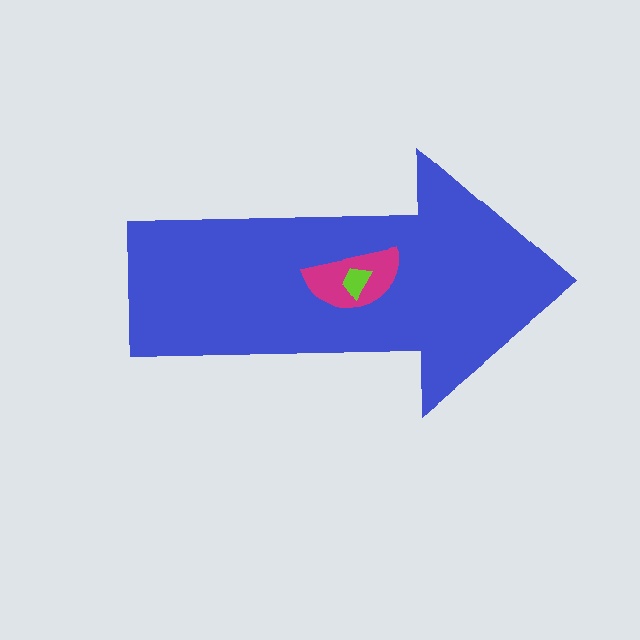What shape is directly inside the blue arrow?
The magenta semicircle.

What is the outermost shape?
The blue arrow.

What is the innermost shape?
The lime trapezoid.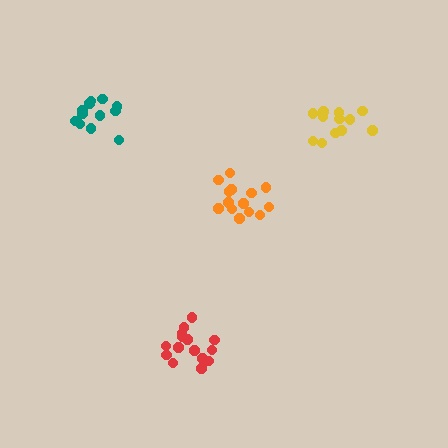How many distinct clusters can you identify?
There are 4 distinct clusters.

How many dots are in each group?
Group 1: 12 dots, Group 2: 15 dots, Group 3: 14 dots, Group 4: 12 dots (53 total).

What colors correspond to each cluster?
The clusters are colored: yellow, red, orange, teal.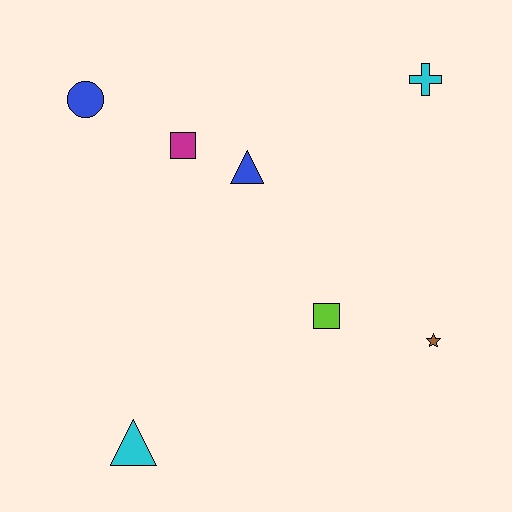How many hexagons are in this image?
There are no hexagons.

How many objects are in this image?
There are 7 objects.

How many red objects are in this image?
There are no red objects.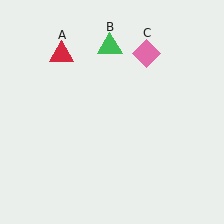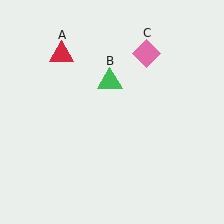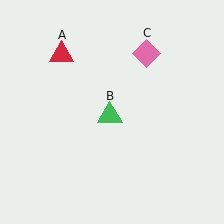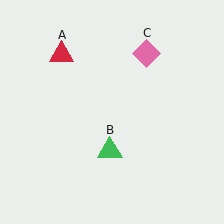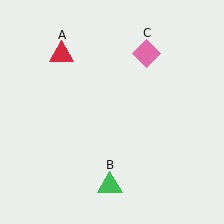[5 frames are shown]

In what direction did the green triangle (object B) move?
The green triangle (object B) moved down.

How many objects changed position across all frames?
1 object changed position: green triangle (object B).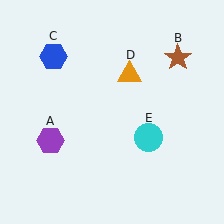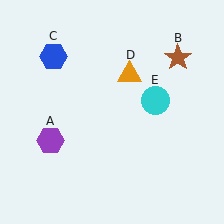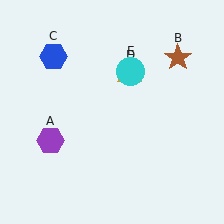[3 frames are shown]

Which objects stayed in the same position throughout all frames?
Purple hexagon (object A) and brown star (object B) and blue hexagon (object C) and orange triangle (object D) remained stationary.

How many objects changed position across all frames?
1 object changed position: cyan circle (object E).